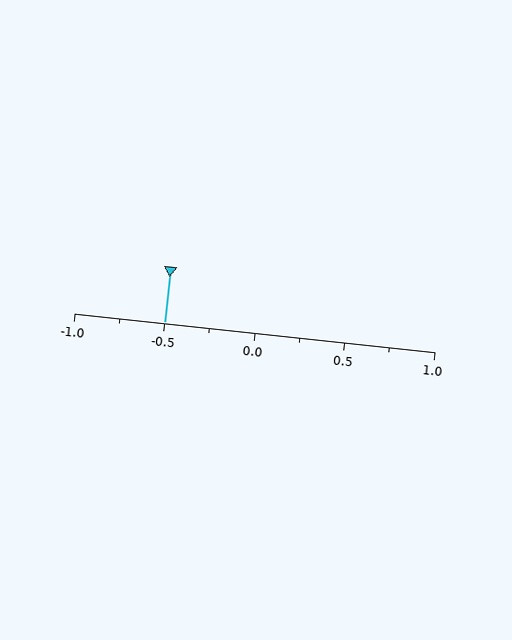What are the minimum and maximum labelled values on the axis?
The axis runs from -1.0 to 1.0.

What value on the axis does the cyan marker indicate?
The marker indicates approximately -0.5.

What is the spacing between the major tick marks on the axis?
The major ticks are spaced 0.5 apart.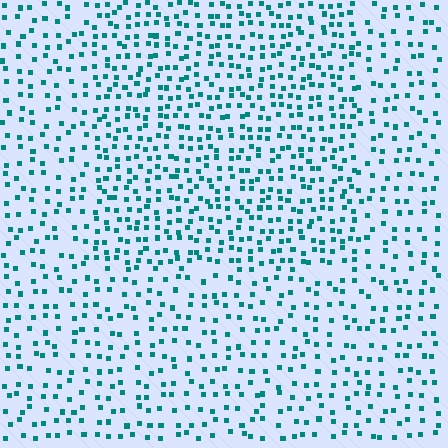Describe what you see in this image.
The image contains small teal elements arranged at two different densities. A rectangle-shaped region is visible where the elements are more densely packed than the surrounding area.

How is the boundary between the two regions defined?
The boundary is defined by a change in element density (approximately 1.6x ratio). All elements are the same color, size, and shape.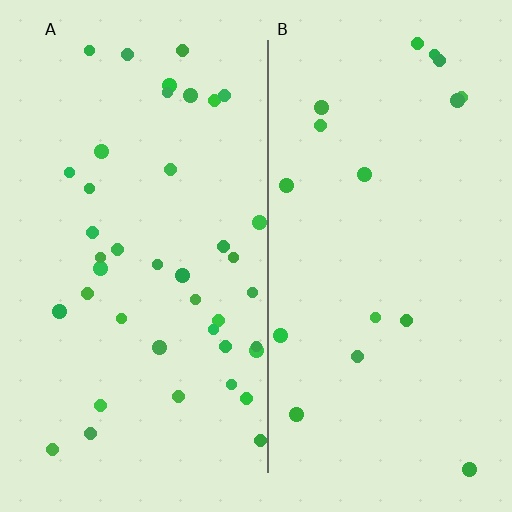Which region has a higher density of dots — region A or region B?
A (the left).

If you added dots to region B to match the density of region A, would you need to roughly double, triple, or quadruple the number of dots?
Approximately double.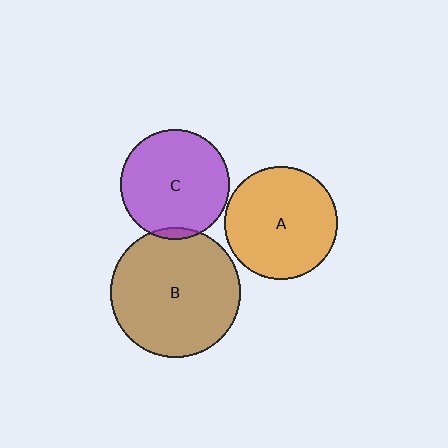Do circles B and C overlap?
Yes.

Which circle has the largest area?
Circle B (brown).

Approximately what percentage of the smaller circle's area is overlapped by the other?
Approximately 5%.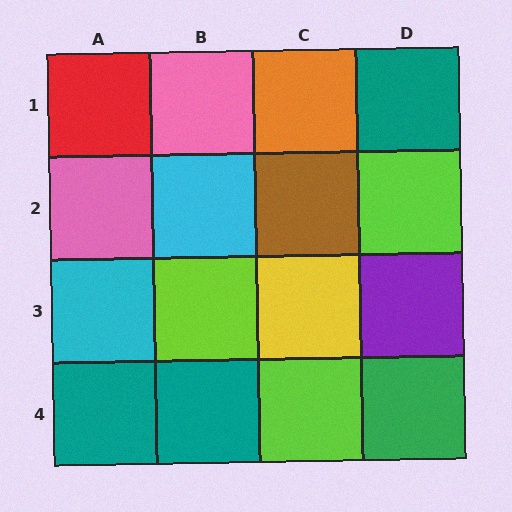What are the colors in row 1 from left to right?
Red, pink, orange, teal.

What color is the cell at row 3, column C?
Yellow.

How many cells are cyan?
2 cells are cyan.